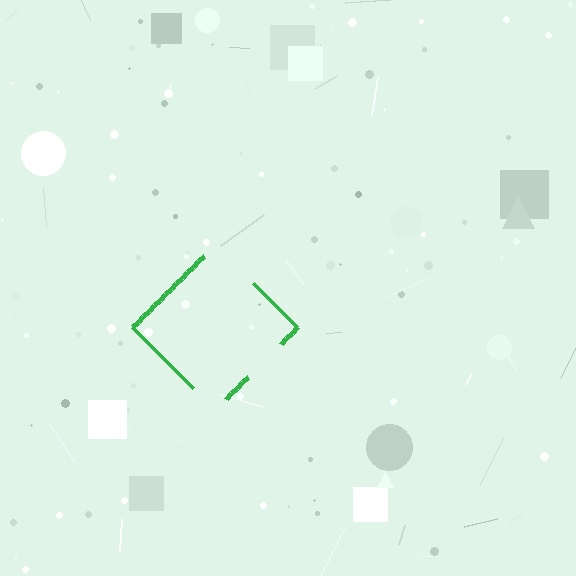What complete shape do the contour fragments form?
The contour fragments form a diamond.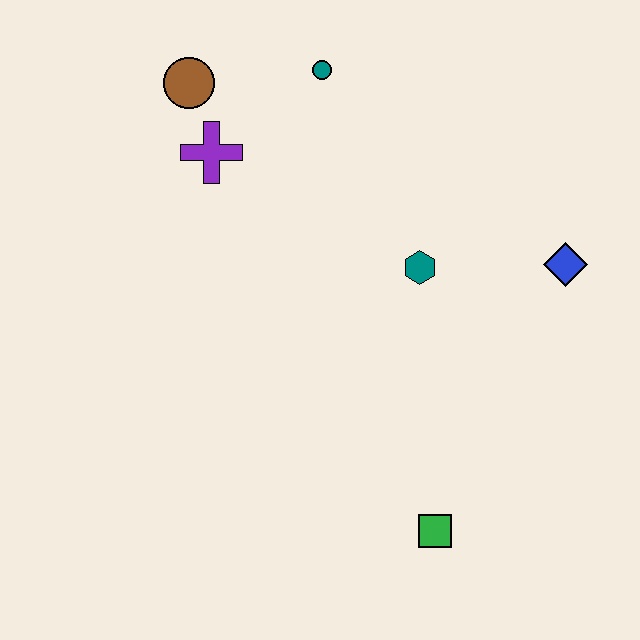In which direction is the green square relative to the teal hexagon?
The green square is below the teal hexagon.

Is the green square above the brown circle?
No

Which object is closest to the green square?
The teal hexagon is closest to the green square.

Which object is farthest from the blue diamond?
The brown circle is farthest from the blue diamond.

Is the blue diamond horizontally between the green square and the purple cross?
No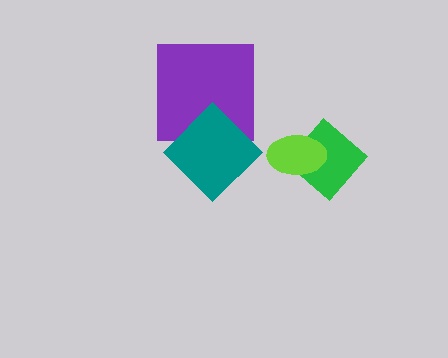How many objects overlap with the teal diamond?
1 object overlaps with the teal diamond.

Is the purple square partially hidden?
Yes, it is partially covered by another shape.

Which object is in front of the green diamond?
The lime ellipse is in front of the green diamond.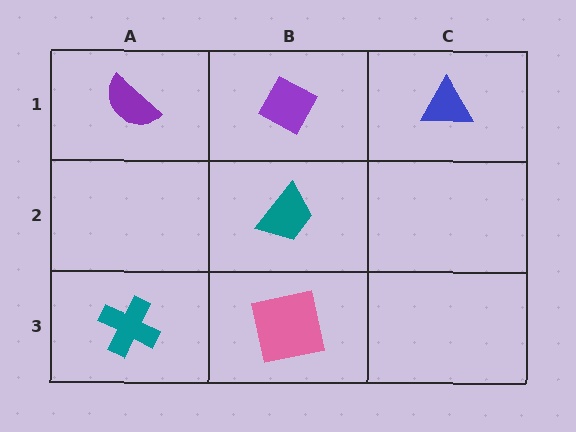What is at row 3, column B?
A pink square.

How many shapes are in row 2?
1 shape.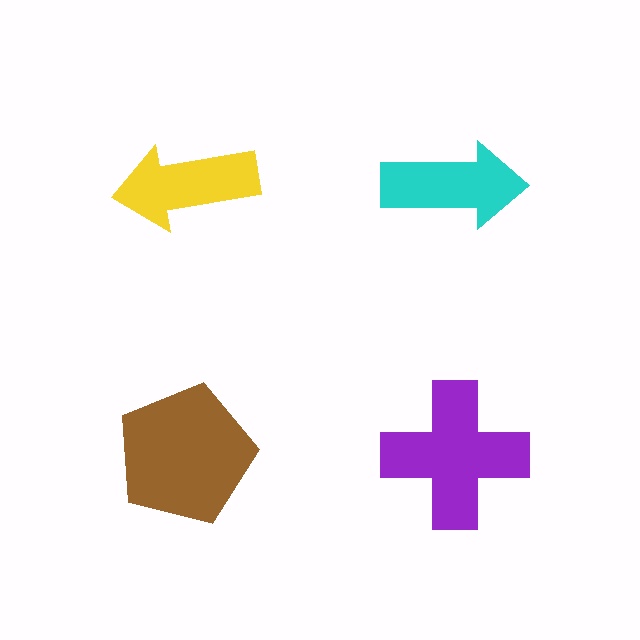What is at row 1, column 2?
A cyan arrow.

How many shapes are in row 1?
2 shapes.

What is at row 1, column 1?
A yellow arrow.